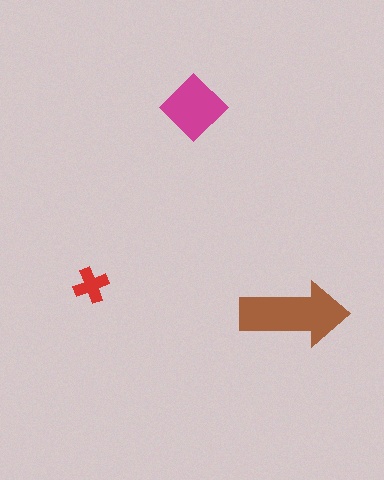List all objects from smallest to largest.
The red cross, the magenta diamond, the brown arrow.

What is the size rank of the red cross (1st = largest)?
3rd.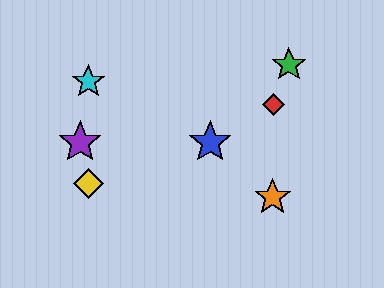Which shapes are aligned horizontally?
The blue star, the purple star are aligned horizontally.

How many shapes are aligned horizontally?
2 shapes (the blue star, the purple star) are aligned horizontally.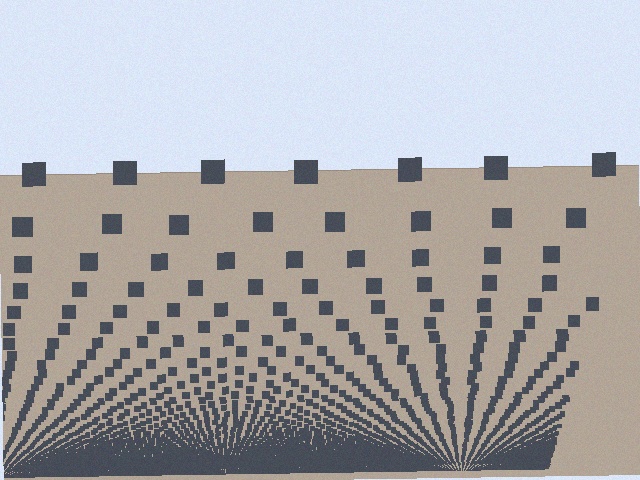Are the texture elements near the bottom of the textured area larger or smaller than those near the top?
Smaller. The gradient is inverted — elements near the bottom are smaller and denser.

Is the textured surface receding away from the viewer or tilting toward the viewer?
The surface appears to tilt toward the viewer. Texture elements get larger and sparser toward the top.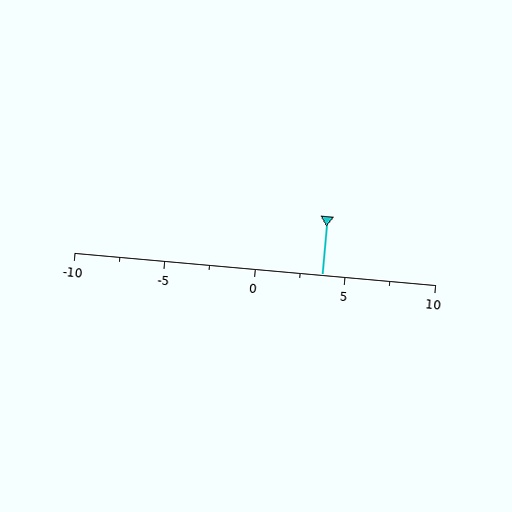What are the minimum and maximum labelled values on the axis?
The axis runs from -10 to 10.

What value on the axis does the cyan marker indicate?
The marker indicates approximately 3.8.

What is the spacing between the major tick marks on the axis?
The major ticks are spaced 5 apart.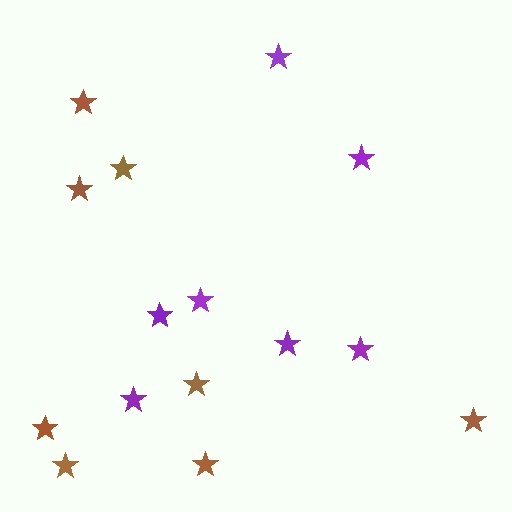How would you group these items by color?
There are 2 groups: one group of purple stars (7) and one group of brown stars (8).